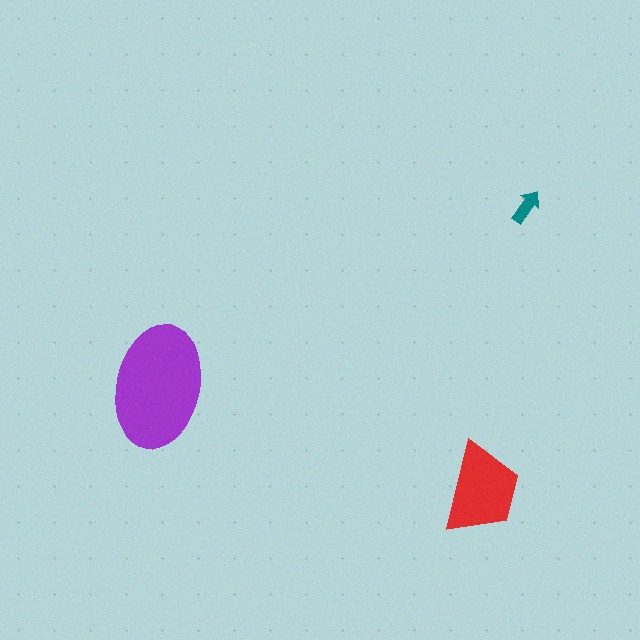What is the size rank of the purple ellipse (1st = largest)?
1st.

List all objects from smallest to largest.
The teal arrow, the red trapezoid, the purple ellipse.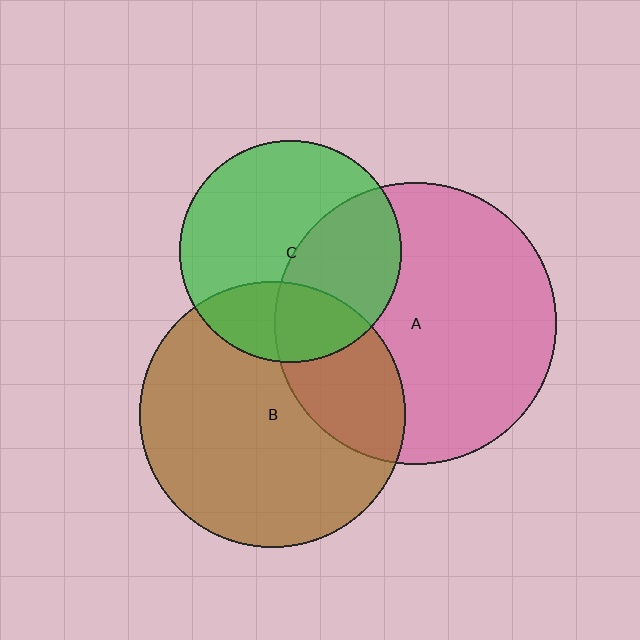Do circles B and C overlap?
Yes.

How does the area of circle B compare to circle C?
Approximately 1.4 times.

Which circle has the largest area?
Circle A (pink).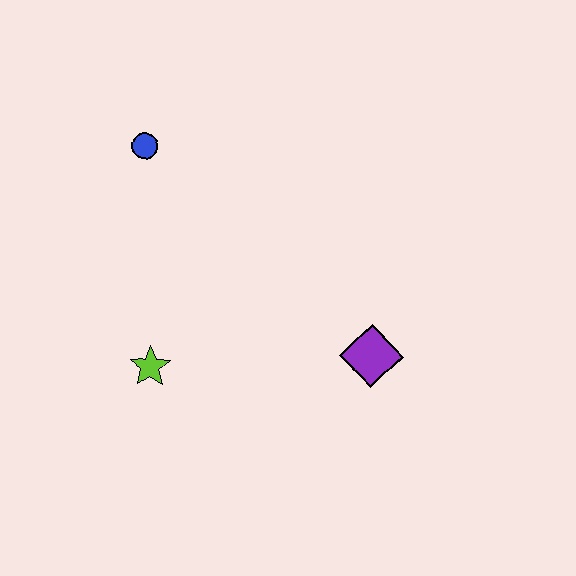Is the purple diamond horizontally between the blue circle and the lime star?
No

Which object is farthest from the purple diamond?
The blue circle is farthest from the purple diamond.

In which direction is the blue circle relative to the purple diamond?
The blue circle is to the left of the purple diamond.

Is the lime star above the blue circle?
No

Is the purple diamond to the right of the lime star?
Yes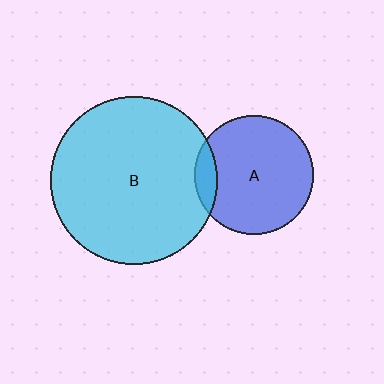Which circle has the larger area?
Circle B (cyan).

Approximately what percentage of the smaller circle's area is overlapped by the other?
Approximately 10%.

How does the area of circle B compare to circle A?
Approximately 2.0 times.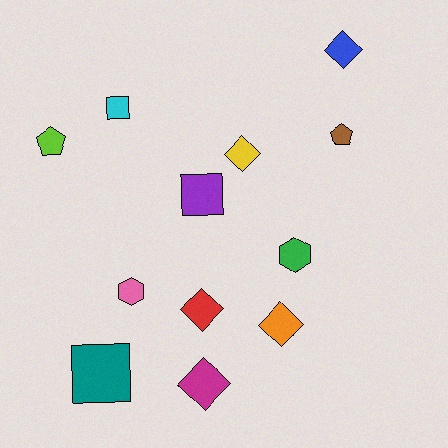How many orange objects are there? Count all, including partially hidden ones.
There is 1 orange object.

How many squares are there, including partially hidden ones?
There are 3 squares.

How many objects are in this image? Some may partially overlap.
There are 12 objects.